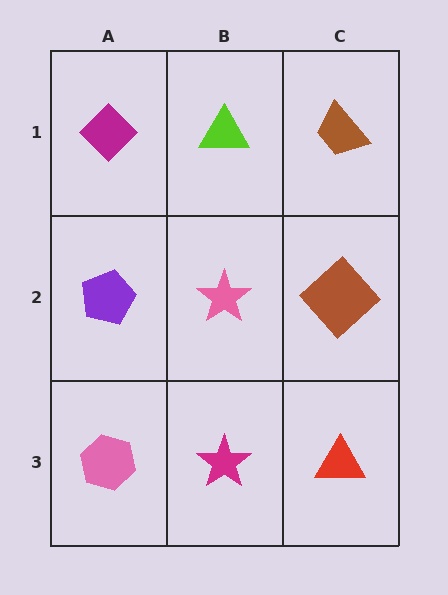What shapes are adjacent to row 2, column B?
A lime triangle (row 1, column B), a magenta star (row 3, column B), a purple pentagon (row 2, column A), a brown diamond (row 2, column C).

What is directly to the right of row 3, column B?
A red triangle.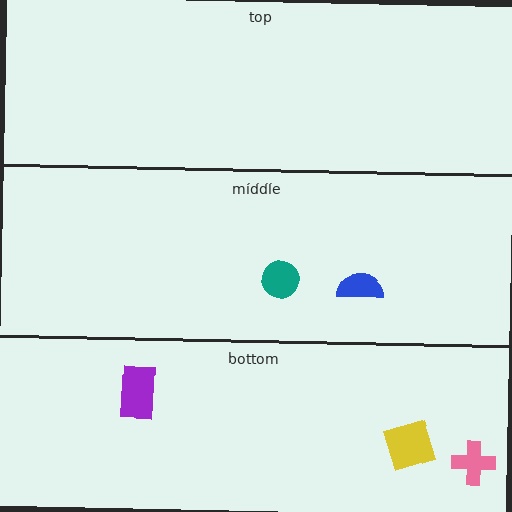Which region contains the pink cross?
The bottom region.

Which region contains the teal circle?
The middle region.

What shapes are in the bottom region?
The purple rectangle, the pink cross, the yellow square.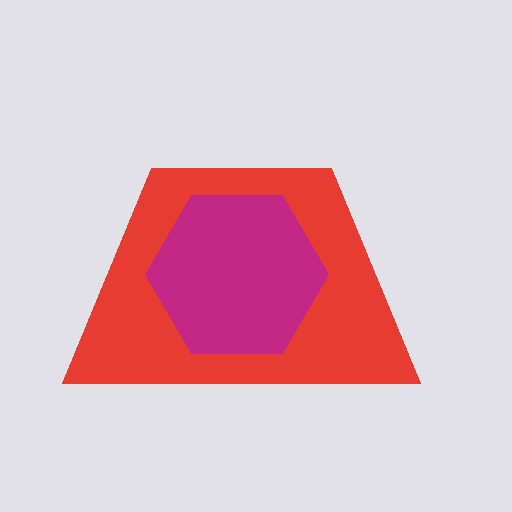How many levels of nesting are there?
2.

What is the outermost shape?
The red trapezoid.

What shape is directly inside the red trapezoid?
The magenta hexagon.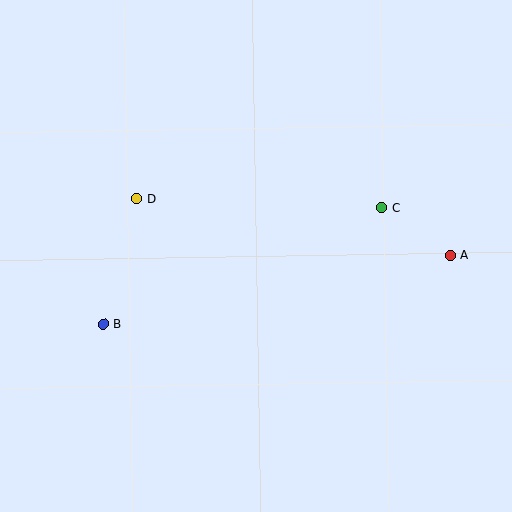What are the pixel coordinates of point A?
Point A is at (450, 255).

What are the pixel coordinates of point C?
Point C is at (382, 208).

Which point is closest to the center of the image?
Point D at (137, 199) is closest to the center.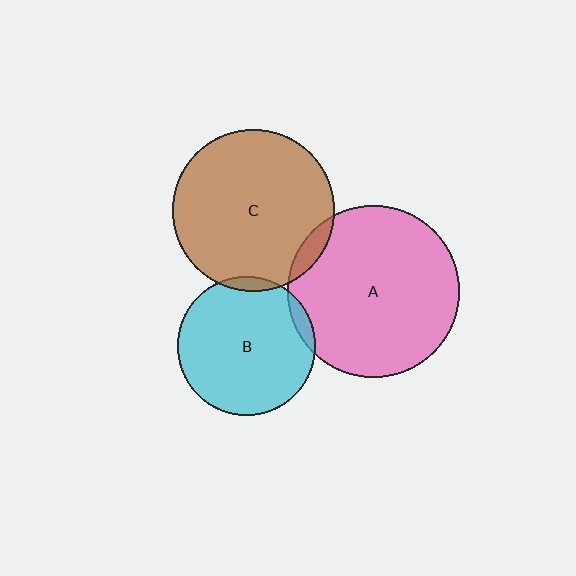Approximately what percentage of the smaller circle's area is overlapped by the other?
Approximately 5%.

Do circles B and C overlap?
Yes.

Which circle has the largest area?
Circle A (pink).